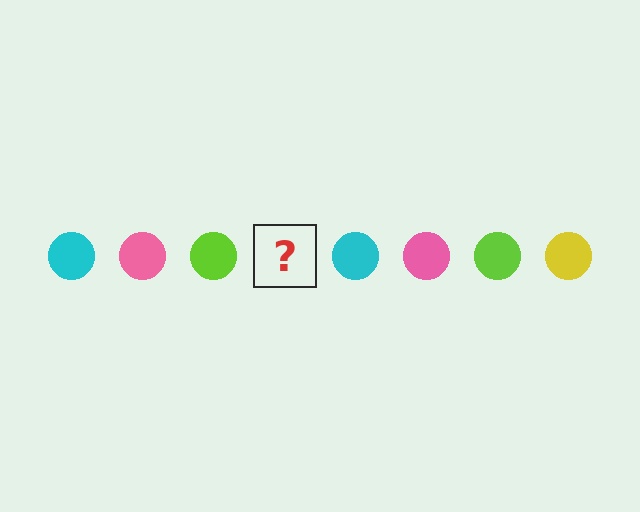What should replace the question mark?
The question mark should be replaced with a yellow circle.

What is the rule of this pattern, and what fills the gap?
The rule is that the pattern cycles through cyan, pink, lime, yellow circles. The gap should be filled with a yellow circle.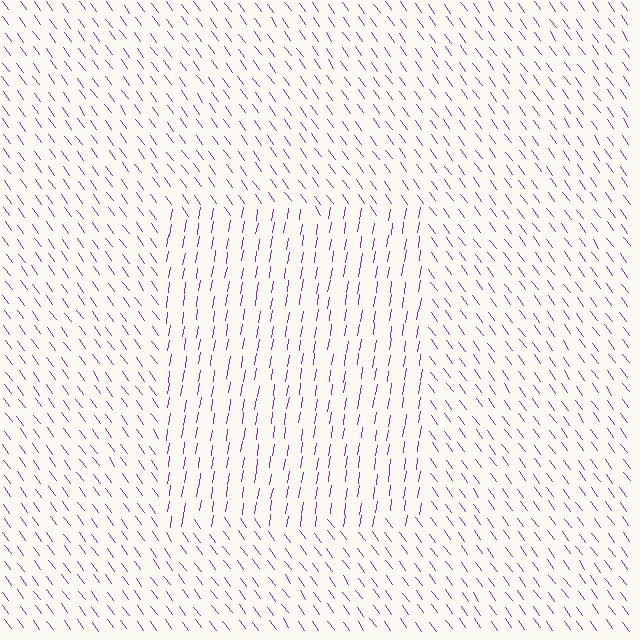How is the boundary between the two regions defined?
The boundary is defined purely by a change in line orientation (approximately 45 degrees difference). All lines are the same color and thickness.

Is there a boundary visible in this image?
Yes, there is a texture boundary formed by a change in line orientation.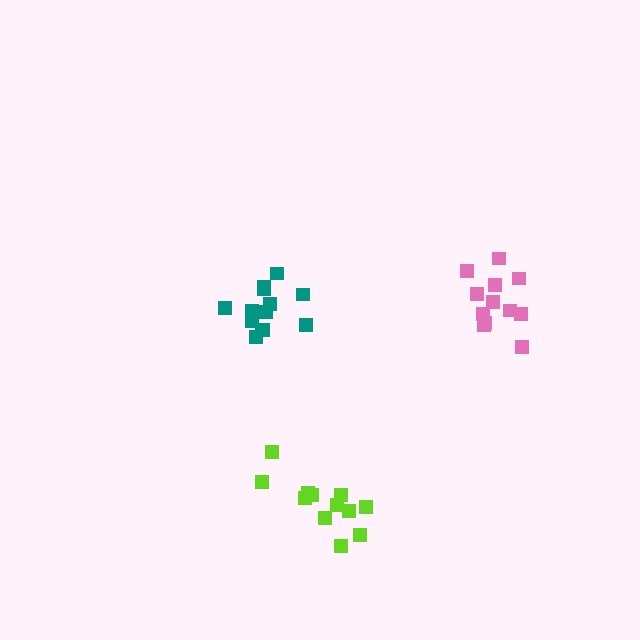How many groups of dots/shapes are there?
There are 3 groups.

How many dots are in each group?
Group 1: 13 dots, Group 2: 12 dots, Group 3: 12 dots (37 total).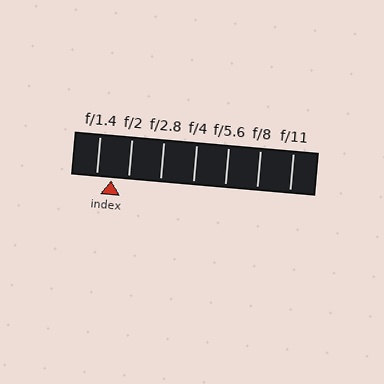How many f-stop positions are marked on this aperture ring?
There are 7 f-stop positions marked.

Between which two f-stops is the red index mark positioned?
The index mark is between f/1.4 and f/2.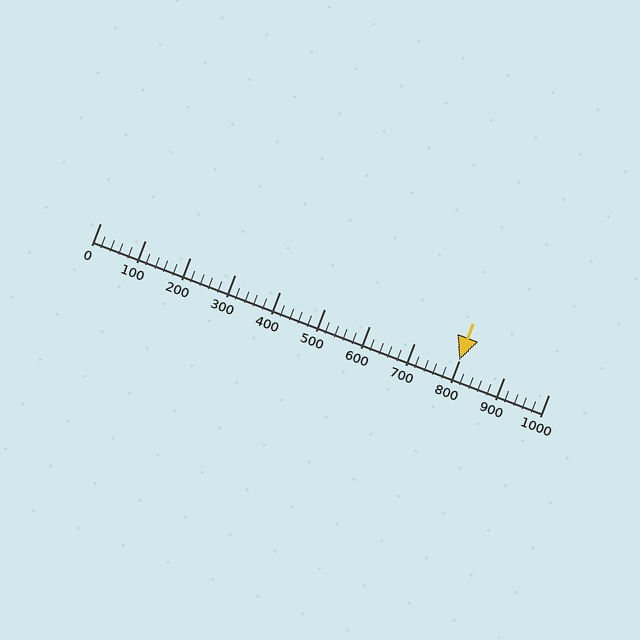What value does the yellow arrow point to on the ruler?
The yellow arrow points to approximately 800.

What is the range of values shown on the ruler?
The ruler shows values from 0 to 1000.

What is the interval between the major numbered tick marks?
The major tick marks are spaced 100 units apart.